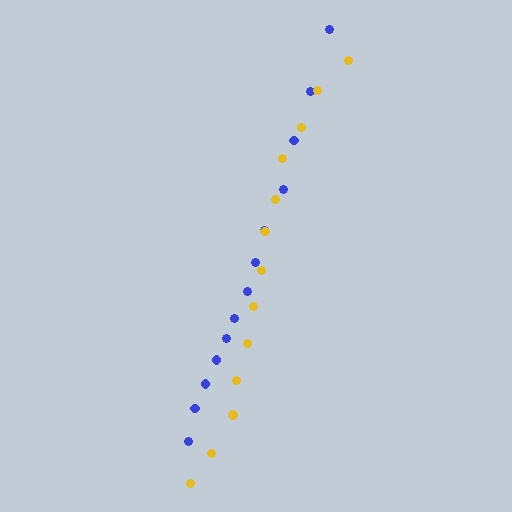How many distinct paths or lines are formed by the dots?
There are 2 distinct paths.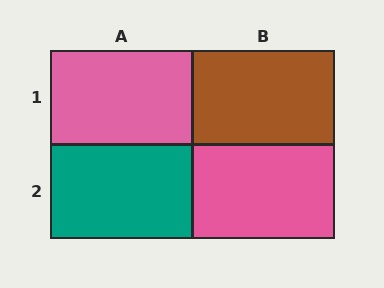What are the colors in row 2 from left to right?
Teal, pink.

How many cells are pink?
2 cells are pink.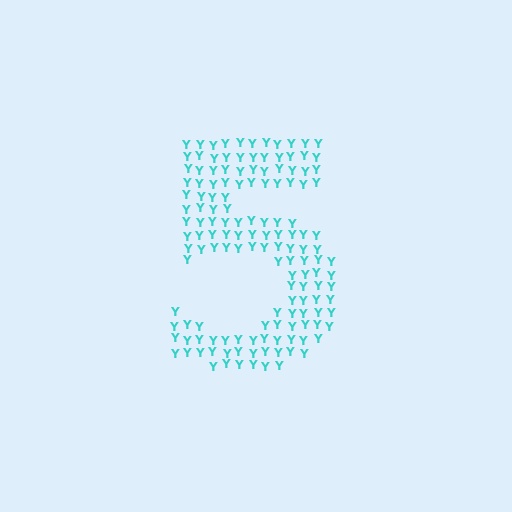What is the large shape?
The large shape is the digit 5.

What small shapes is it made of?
It is made of small letter Y's.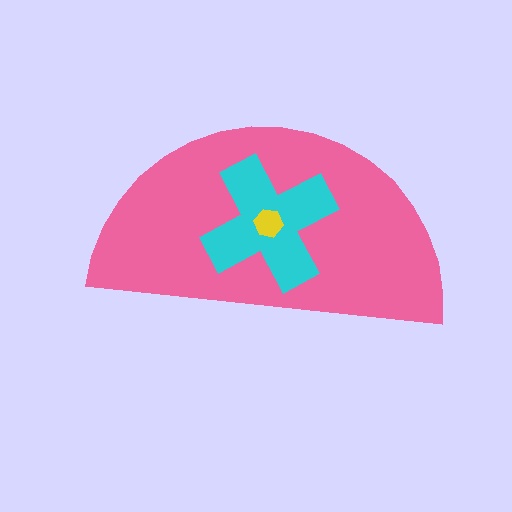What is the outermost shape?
The pink semicircle.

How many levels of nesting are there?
3.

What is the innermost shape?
The yellow hexagon.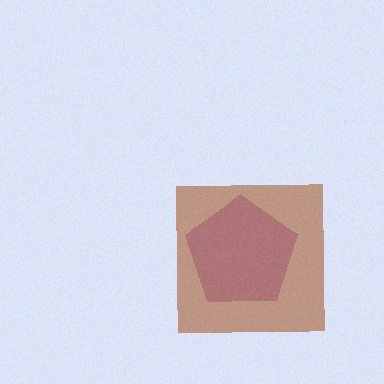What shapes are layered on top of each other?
The layered shapes are: a purple pentagon, a brown square.